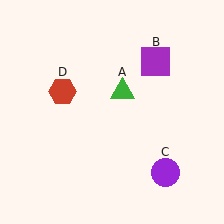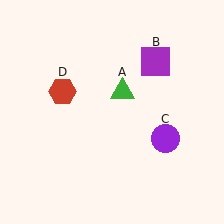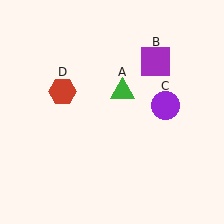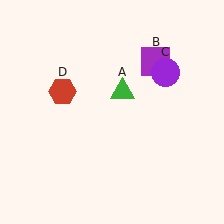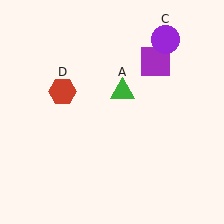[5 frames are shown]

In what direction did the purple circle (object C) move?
The purple circle (object C) moved up.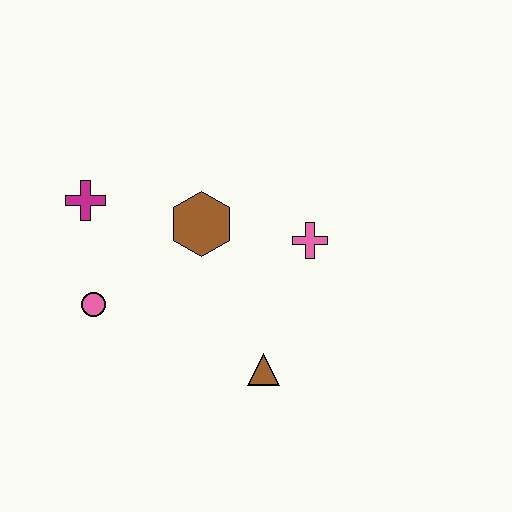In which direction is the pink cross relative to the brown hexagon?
The pink cross is to the right of the brown hexagon.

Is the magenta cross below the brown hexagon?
No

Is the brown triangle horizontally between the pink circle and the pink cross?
Yes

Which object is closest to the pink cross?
The brown hexagon is closest to the pink cross.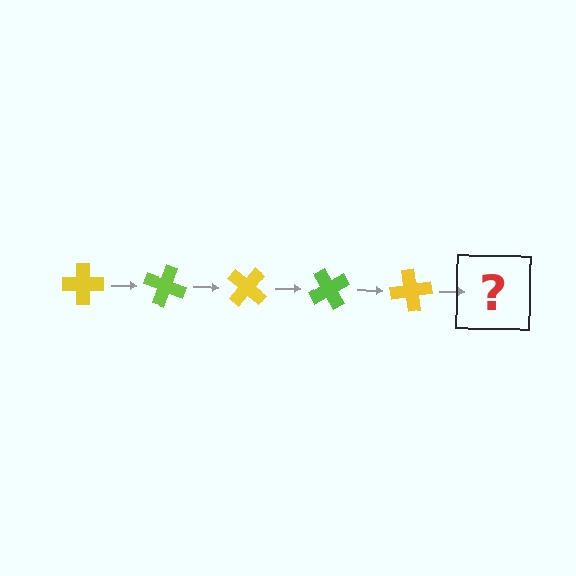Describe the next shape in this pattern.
It should be a lime cross, rotated 100 degrees from the start.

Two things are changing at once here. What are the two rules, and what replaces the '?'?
The two rules are that it rotates 20 degrees each step and the color cycles through yellow and lime. The '?' should be a lime cross, rotated 100 degrees from the start.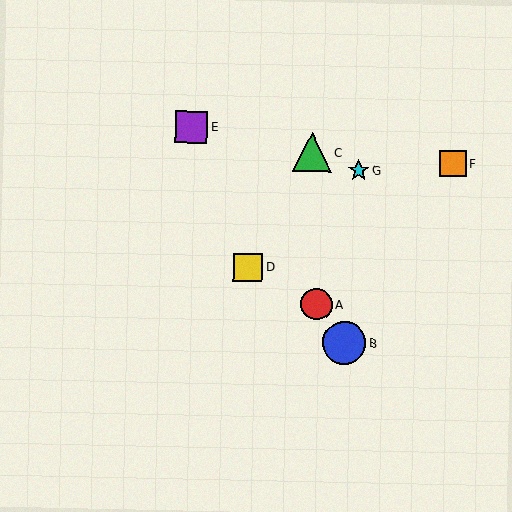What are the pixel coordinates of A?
Object A is at (316, 304).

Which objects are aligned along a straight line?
Objects A, B, E are aligned along a straight line.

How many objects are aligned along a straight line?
3 objects (A, B, E) are aligned along a straight line.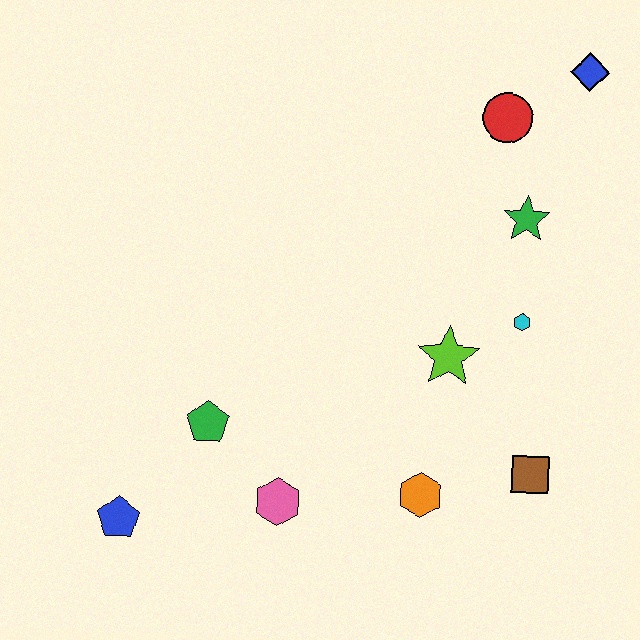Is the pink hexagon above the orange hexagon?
No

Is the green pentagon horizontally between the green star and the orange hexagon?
No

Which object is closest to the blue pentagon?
The green pentagon is closest to the blue pentagon.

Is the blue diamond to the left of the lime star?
No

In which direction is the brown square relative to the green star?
The brown square is below the green star.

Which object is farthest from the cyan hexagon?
The blue pentagon is farthest from the cyan hexagon.